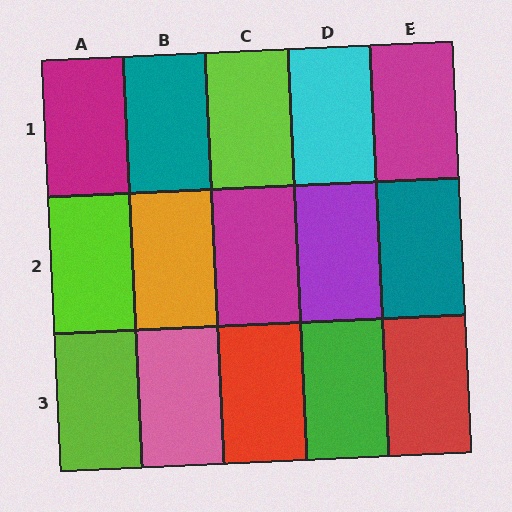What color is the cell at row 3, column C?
Red.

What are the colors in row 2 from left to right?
Lime, orange, magenta, purple, teal.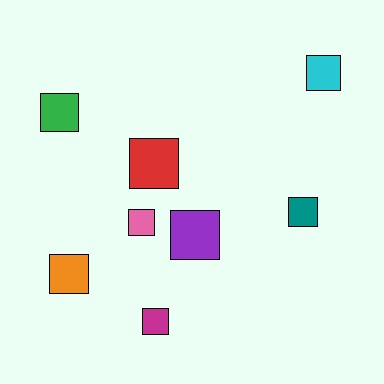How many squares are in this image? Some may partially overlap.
There are 8 squares.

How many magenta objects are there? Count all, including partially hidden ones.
There is 1 magenta object.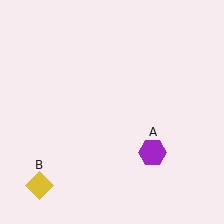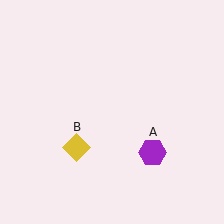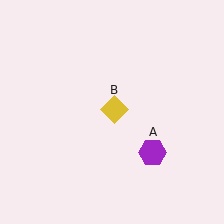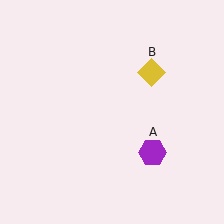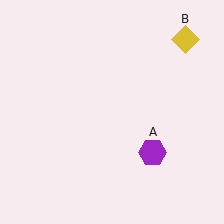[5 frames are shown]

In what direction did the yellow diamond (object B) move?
The yellow diamond (object B) moved up and to the right.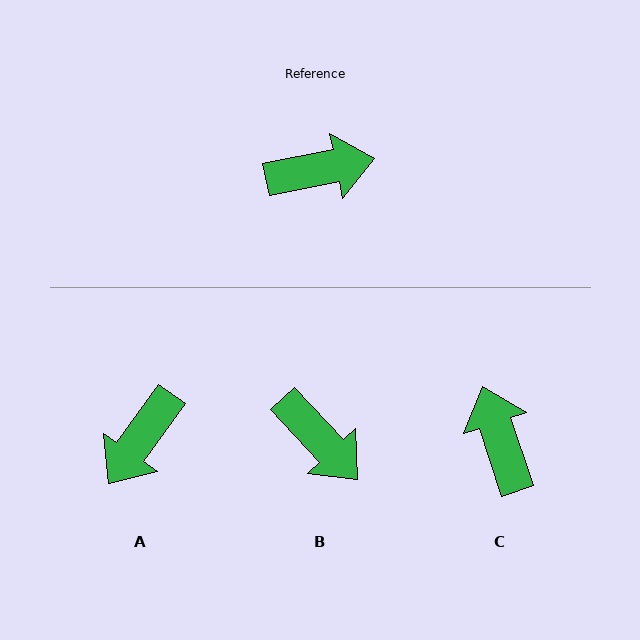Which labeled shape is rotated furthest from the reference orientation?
A, about 136 degrees away.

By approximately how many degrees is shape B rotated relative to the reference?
Approximately 58 degrees clockwise.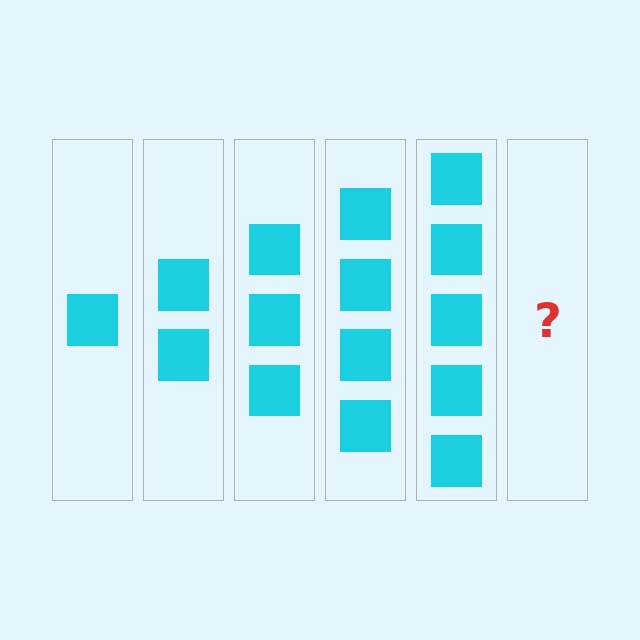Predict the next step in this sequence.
The next step is 6 squares.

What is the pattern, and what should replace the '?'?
The pattern is that each step adds one more square. The '?' should be 6 squares.